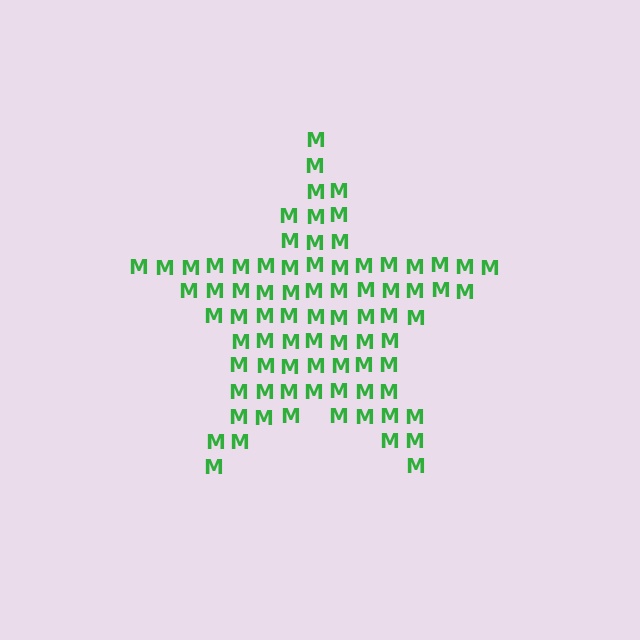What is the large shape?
The large shape is a star.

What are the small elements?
The small elements are letter M's.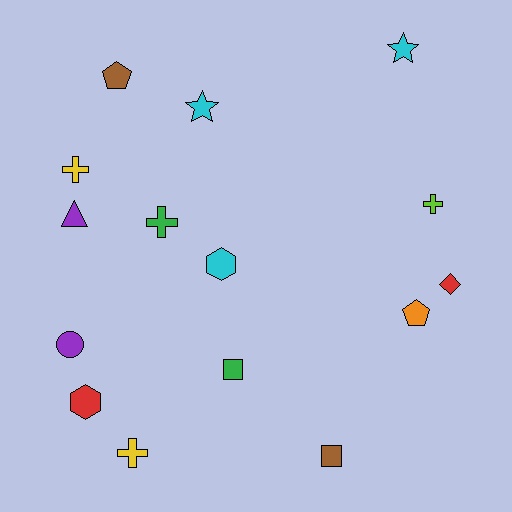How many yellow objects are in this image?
There are 2 yellow objects.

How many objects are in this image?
There are 15 objects.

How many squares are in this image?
There are 2 squares.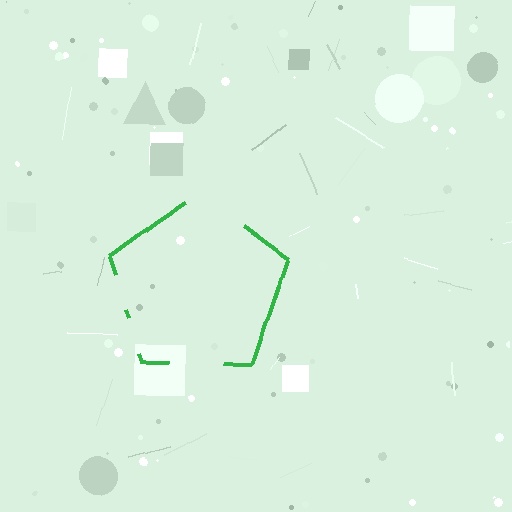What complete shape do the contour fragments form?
The contour fragments form a pentagon.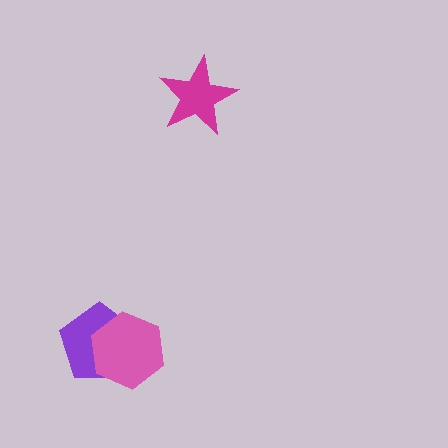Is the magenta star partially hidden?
No, no other shape covers it.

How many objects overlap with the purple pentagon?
1 object overlaps with the purple pentagon.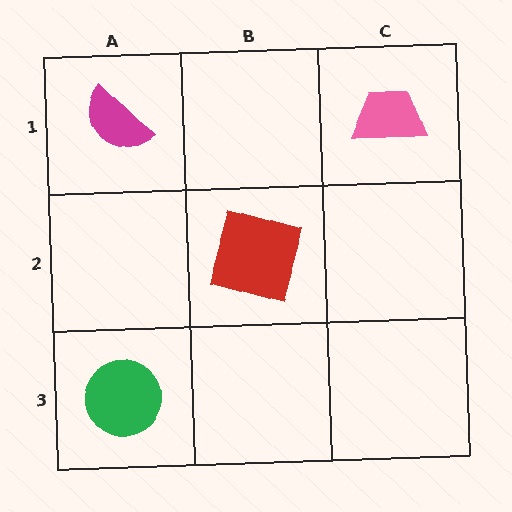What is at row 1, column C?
A pink trapezoid.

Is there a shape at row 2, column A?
No, that cell is empty.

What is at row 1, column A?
A magenta semicircle.